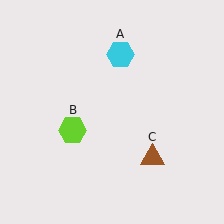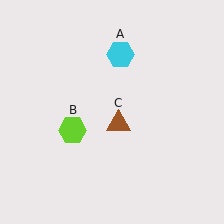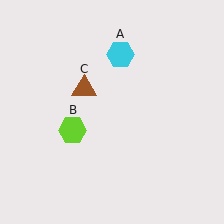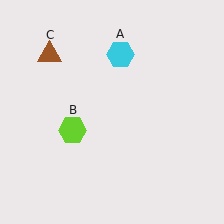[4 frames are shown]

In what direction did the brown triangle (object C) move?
The brown triangle (object C) moved up and to the left.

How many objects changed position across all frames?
1 object changed position: brown triangle (object C).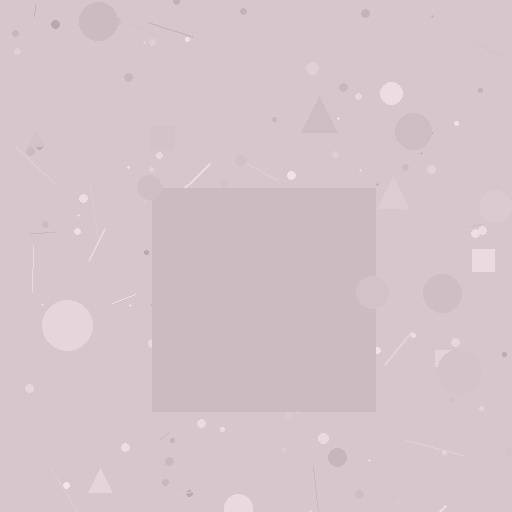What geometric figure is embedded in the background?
A square is embedded in the background.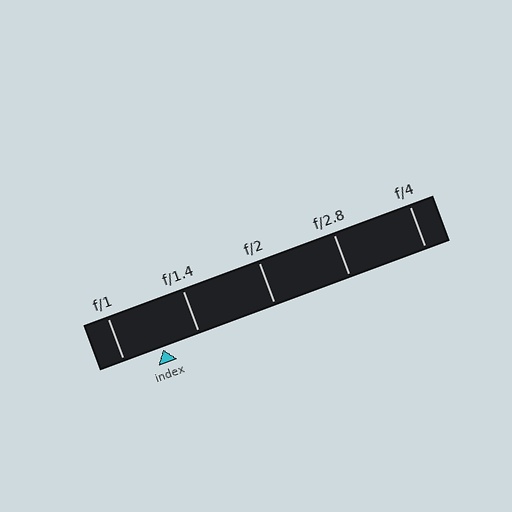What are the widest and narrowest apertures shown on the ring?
The widest aperture shown is f/1 and the narrowest is f/4.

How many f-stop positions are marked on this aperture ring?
There are 5 f-stop positions marked.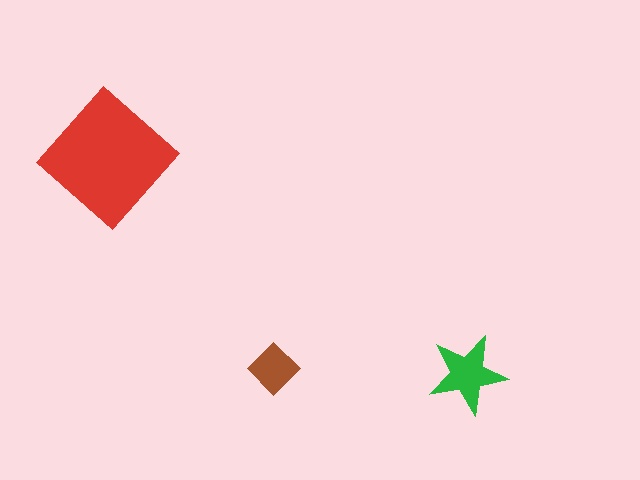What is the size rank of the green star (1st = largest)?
2nd.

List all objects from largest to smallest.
The red diamond, the green star, the brown diamond.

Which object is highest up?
The red diamond is topmost.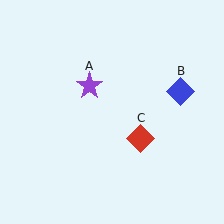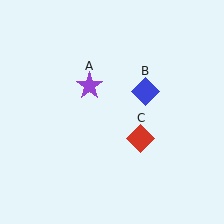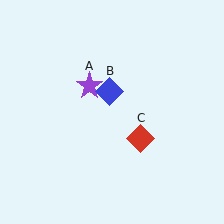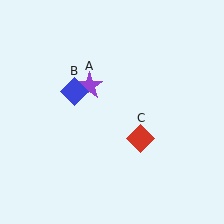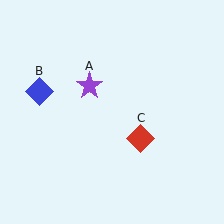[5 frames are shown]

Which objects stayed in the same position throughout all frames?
Purple star (object A) and red diamond (object C) remained stationary.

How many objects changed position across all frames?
1 object changed position: blue diamond (object B).